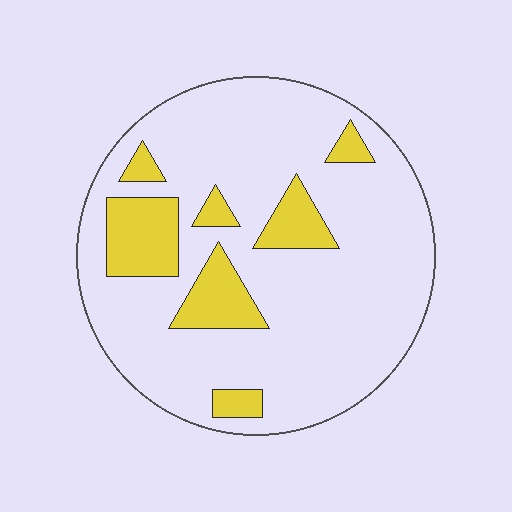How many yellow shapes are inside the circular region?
7.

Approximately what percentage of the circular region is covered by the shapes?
Approximately 20%.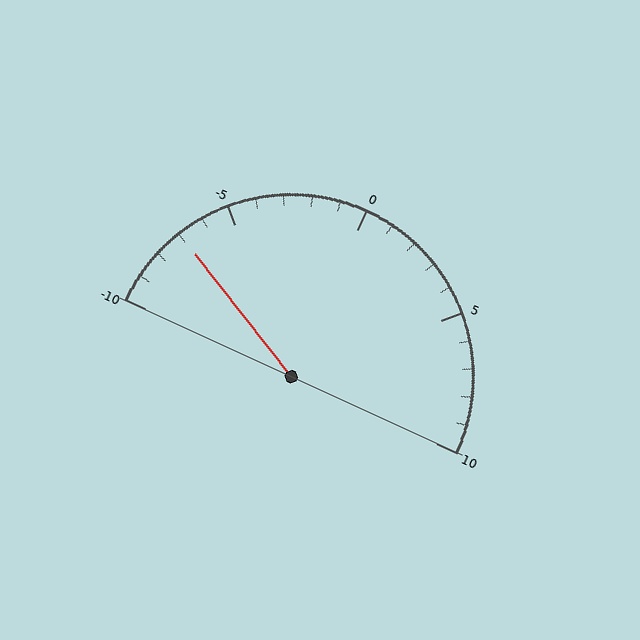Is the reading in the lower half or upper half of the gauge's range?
The reading is in the lower half of the range (-10 to 10).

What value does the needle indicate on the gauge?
The needle indicates approximately -7.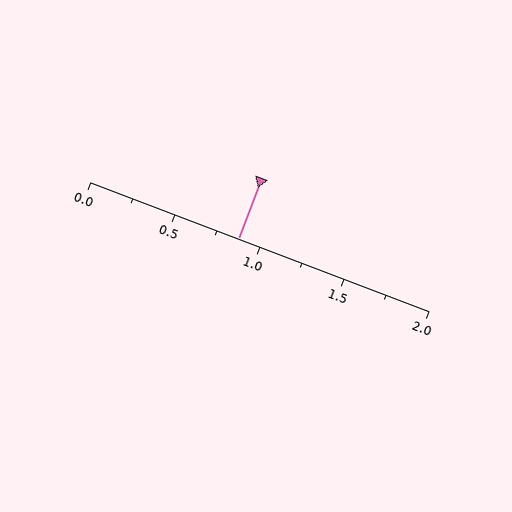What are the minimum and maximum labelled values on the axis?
The axis runs from 0.0 to 2.0.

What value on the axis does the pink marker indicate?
The marker indicates approximately 0.88.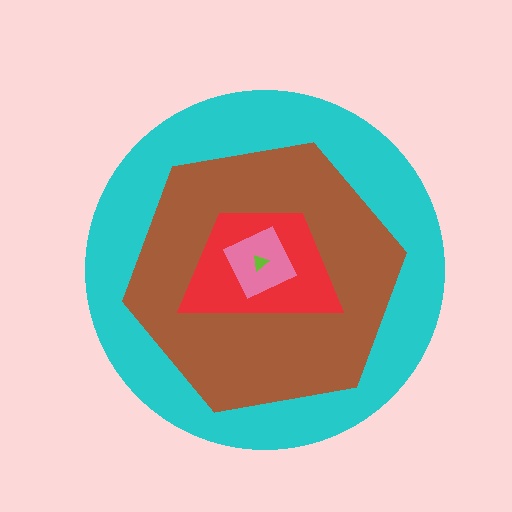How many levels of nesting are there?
5.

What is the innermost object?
The lime triangle.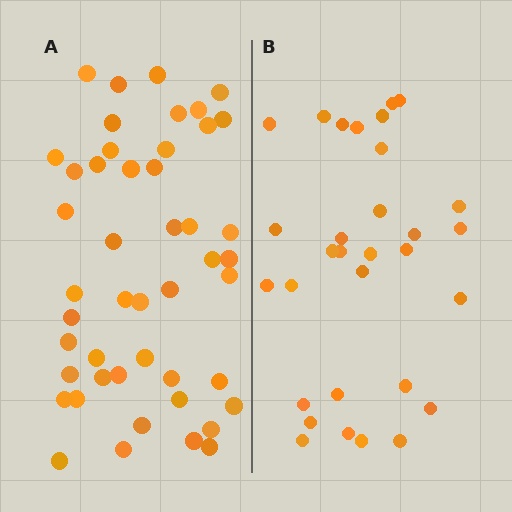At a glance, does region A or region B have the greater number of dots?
Region A (the left region) has more dots.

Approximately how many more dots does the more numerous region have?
Region A has approximately 15 more dots than region B.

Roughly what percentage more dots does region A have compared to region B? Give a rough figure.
About 50% more.